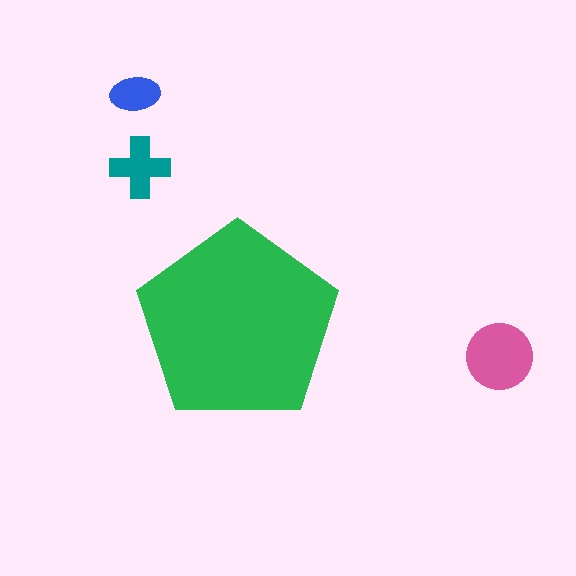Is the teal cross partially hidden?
No, the teal cross is fully visible.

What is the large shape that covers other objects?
A green pentagon.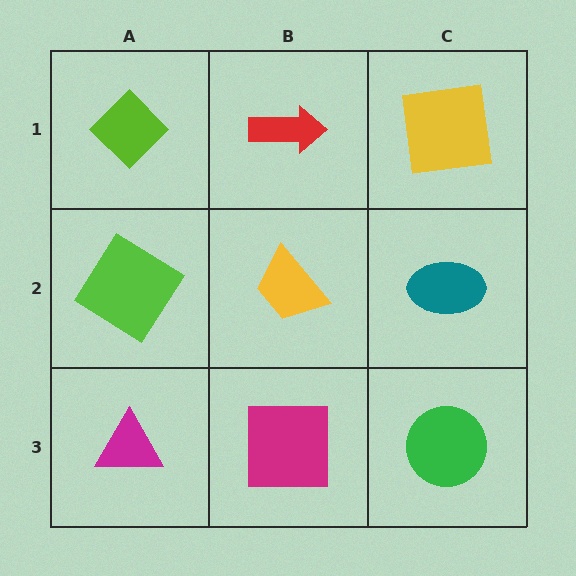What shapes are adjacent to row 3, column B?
A yellow trapezoid (row 2, column B), a magenta triangle (row 3, column A), a green circle (row 3, column C).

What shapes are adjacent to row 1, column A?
A lime diamond (row 2, column A), a red arrow (row 1, column B).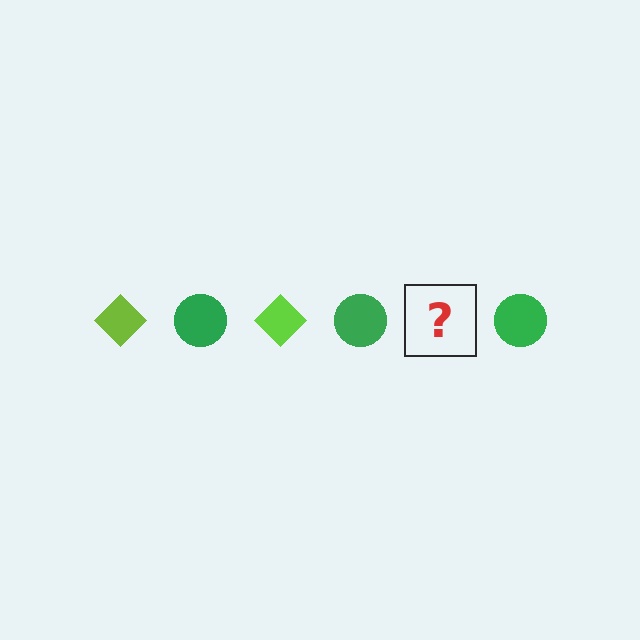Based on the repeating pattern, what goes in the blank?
The blank should be a lime diamond.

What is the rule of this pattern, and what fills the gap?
The rule is that the pattern alternates between lime diamond and green circle. The gap should be filled with a lime diamond.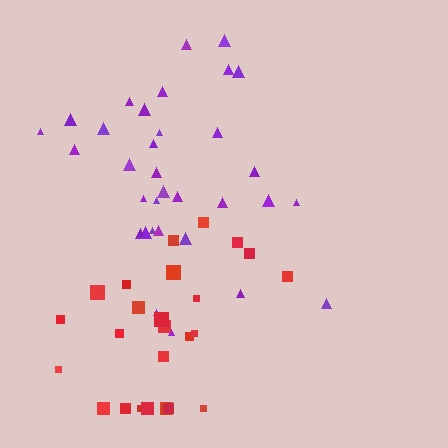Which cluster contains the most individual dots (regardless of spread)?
Purple (34).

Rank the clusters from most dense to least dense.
purple, red.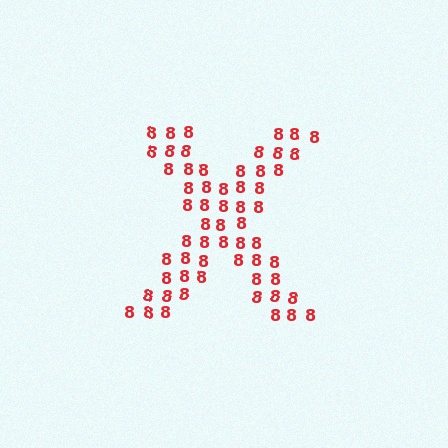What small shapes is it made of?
It is made of small digit 8's.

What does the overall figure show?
The overall figure shows the letter X.